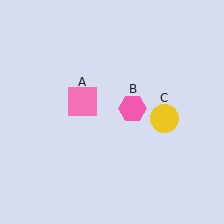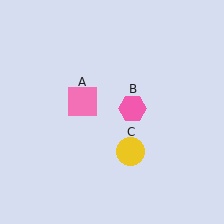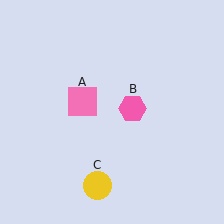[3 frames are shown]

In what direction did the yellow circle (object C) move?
The yellow circle (object C) moved down and to the left.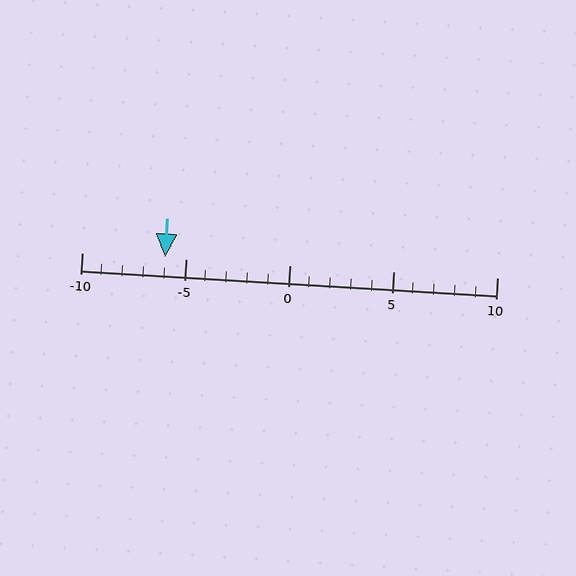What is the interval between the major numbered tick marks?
The major tick marks are spaced 5 units apart.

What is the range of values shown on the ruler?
The ruler shows values from -10 to 10.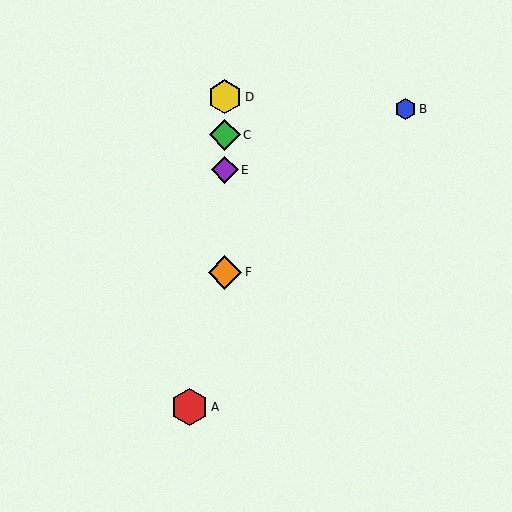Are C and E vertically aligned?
Yes, both are at x≈225.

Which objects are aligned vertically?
Objects C, D, E, F are aligned vertically.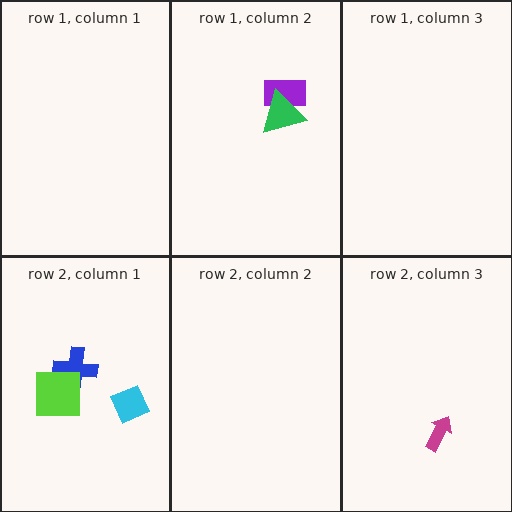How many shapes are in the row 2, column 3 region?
1.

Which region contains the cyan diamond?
The row 2, column 1 region.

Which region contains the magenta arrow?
The row 2, column 3 region.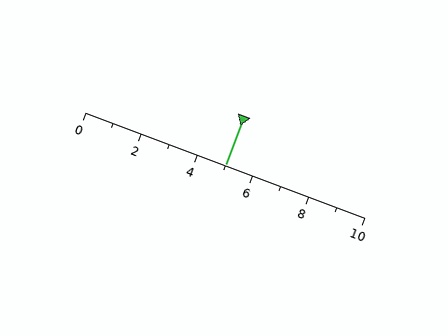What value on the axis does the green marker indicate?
The marker indicates approximately 5.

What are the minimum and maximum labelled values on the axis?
The axis runs from 0 to 10.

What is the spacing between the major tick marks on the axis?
The major ticks are spaced 2 apart.